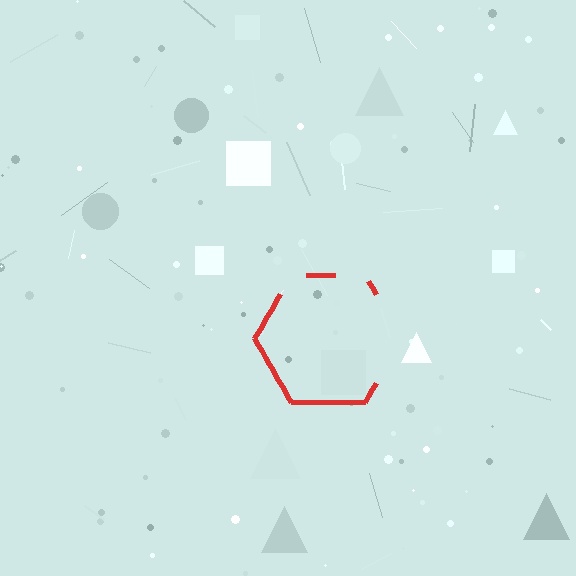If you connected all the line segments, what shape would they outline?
They would outline a hexagon.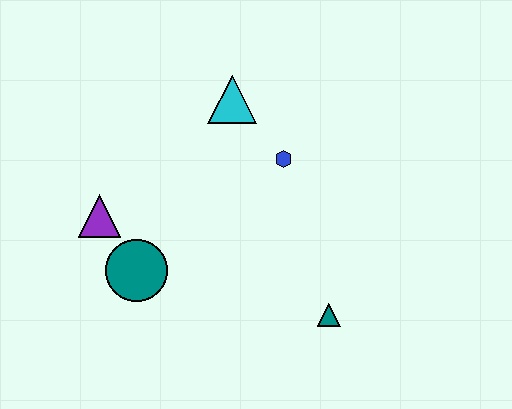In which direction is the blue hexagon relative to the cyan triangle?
The blue hexagon is below the cyan triangle.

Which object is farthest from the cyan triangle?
The teal triangle is farthest from the cyan triangle.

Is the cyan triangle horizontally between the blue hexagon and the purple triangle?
Yes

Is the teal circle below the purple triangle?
Yes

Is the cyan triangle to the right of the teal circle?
Yes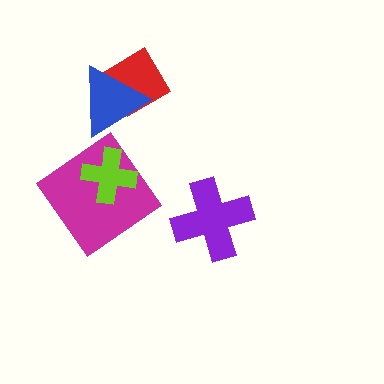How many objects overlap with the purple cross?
0 objects overlap with the purple cross.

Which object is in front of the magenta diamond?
The lime cross is in front of the magenta diamond.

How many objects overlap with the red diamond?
1 object overlaps with the red diamond.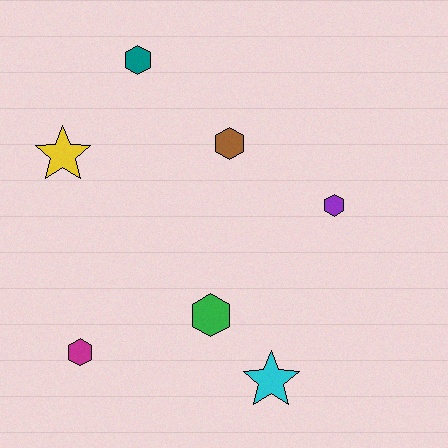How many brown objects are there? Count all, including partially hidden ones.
There is 1 brown object.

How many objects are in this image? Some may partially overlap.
There are 7 objects.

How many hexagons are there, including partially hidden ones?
There are 5 hexagons.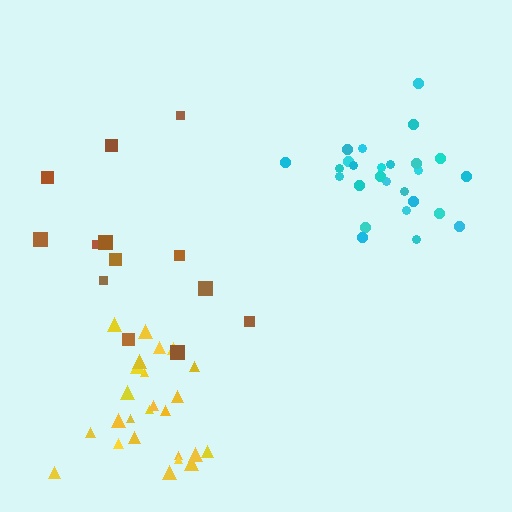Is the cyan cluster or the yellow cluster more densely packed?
Cyan.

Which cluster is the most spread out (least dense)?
Brown.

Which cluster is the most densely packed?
Cyan.